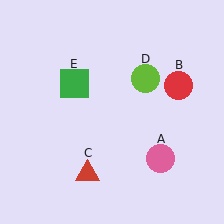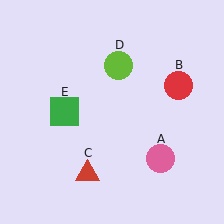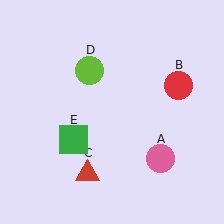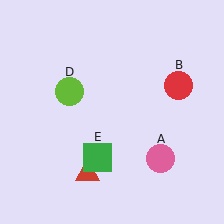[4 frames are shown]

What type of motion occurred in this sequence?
The lime circle (object D), green square (object E) rotated counterclockwise around the center of the scene.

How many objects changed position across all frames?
2 objects changed position: lime circle (object D), green square (object E).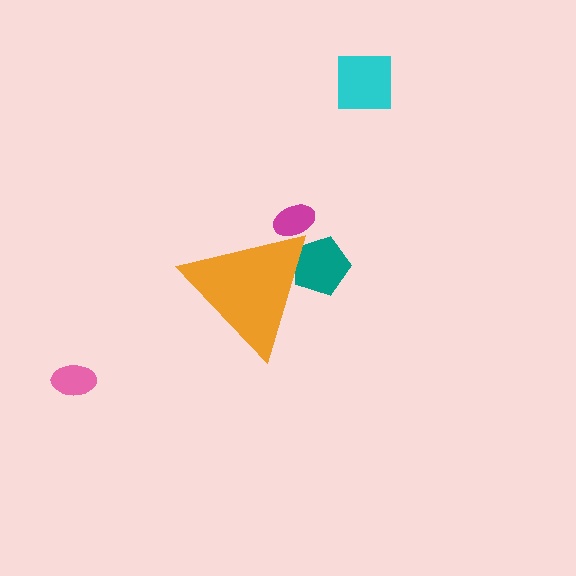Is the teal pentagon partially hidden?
Yes, the teal pentagon is partially hidden behind the orange triangle.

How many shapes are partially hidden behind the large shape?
2 shapes are partially hidden.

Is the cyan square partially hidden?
No, the cyan square is fully visible.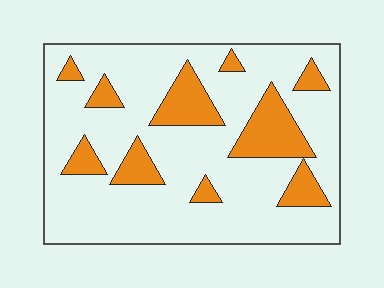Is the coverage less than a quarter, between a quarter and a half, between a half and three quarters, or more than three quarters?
Less than a quarter.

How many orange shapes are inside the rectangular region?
10.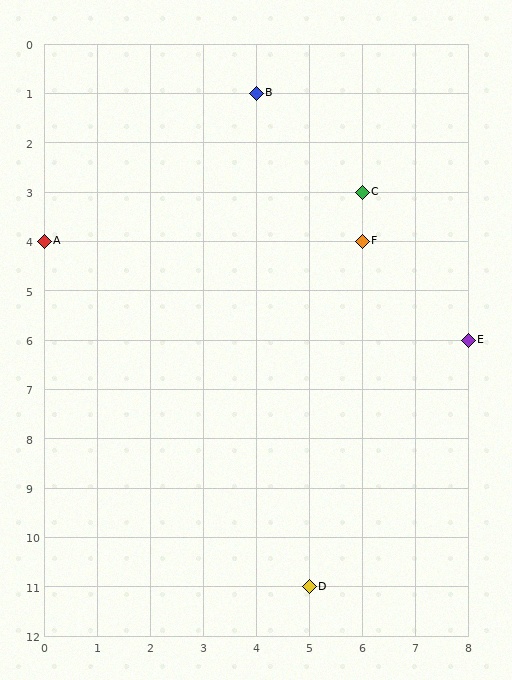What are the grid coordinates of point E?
Point E is at grid coordinates (8, 6).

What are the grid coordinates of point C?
Point C is at grid coordinates (6, 3).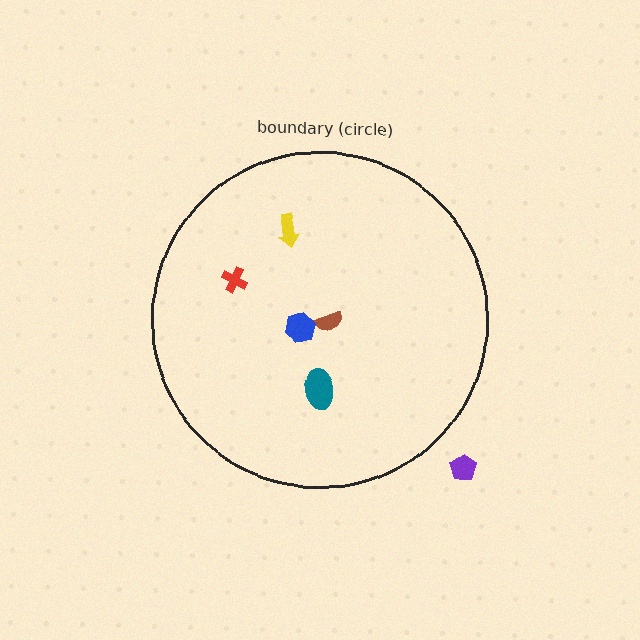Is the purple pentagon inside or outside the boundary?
Outside.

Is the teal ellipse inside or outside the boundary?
Inside.